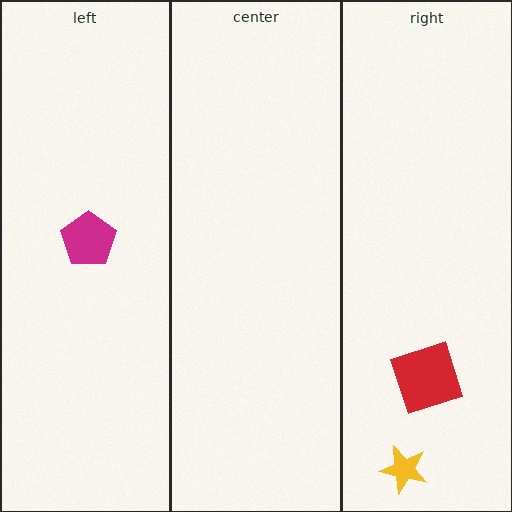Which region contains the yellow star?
The right region.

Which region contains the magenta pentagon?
The left region.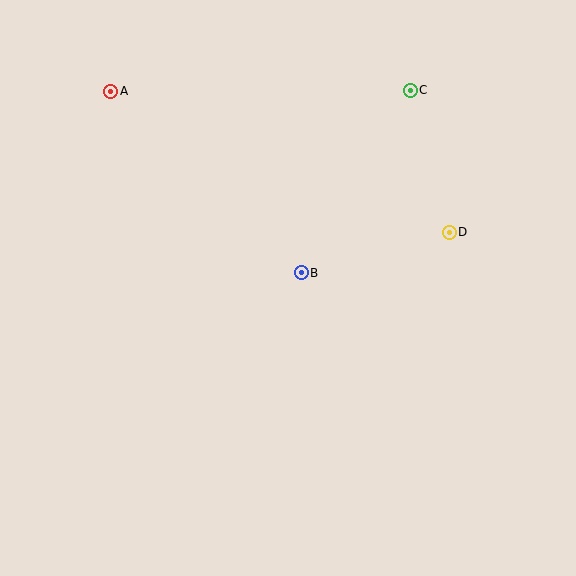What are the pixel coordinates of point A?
Point A is at (111, 91).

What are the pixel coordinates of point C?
Point C is at (410, 90).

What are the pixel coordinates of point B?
Point B is at (301, 273).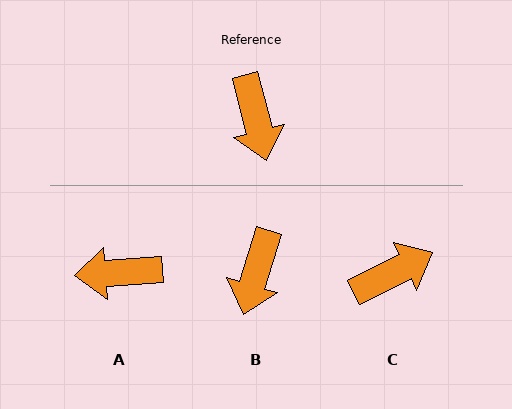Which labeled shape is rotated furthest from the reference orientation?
C, about 102 degrees away.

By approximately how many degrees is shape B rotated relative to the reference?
Approximately 31 degrees clockwise.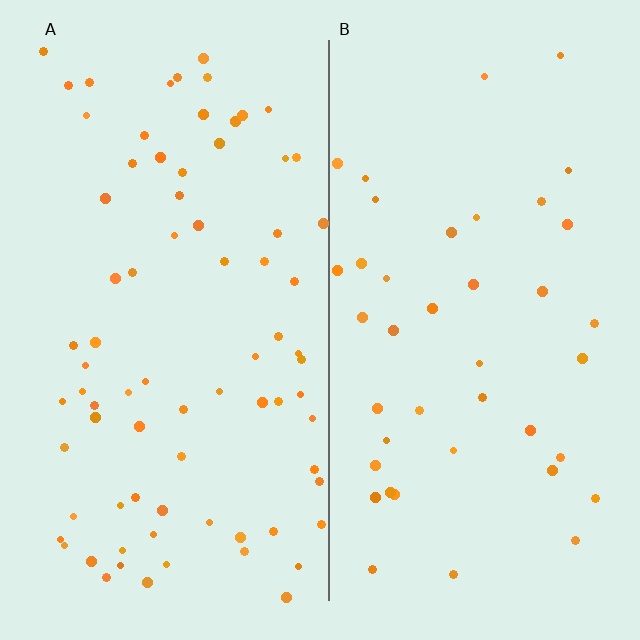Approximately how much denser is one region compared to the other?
Approximately 1.9× — region A over region B.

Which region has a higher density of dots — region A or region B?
A (the left).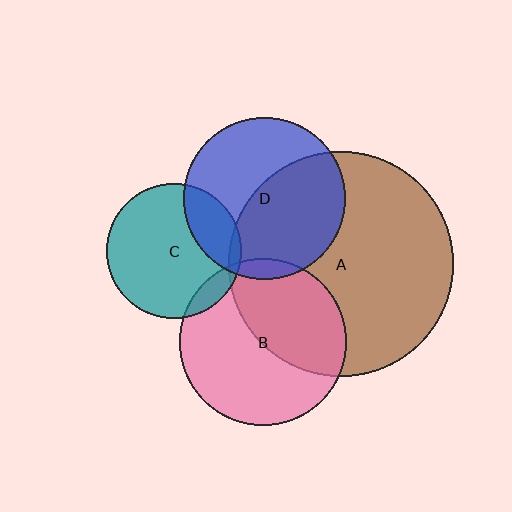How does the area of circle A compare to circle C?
Approximately 2.8 times.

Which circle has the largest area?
Circle A (brown).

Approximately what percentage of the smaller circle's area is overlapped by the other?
Approximately 5%.